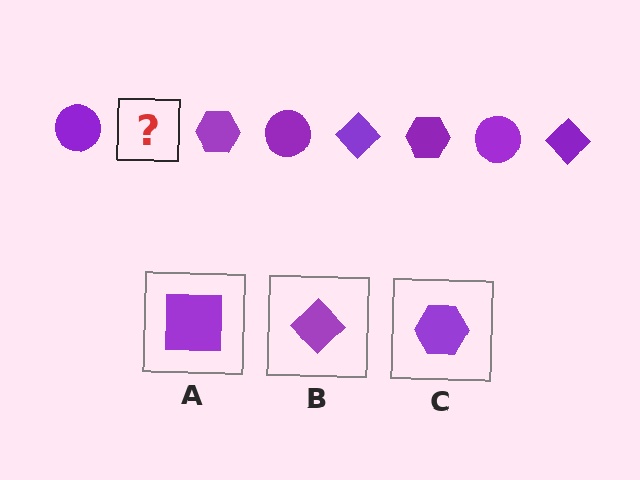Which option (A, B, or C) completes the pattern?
B.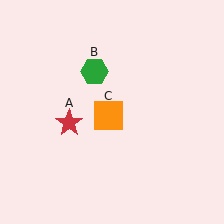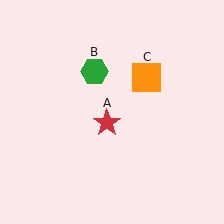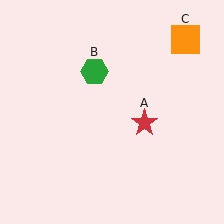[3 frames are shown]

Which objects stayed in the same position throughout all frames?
Green hexagon (object B) remained stationary.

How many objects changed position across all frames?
2 objects changed position: red star (object A), orange square (object C).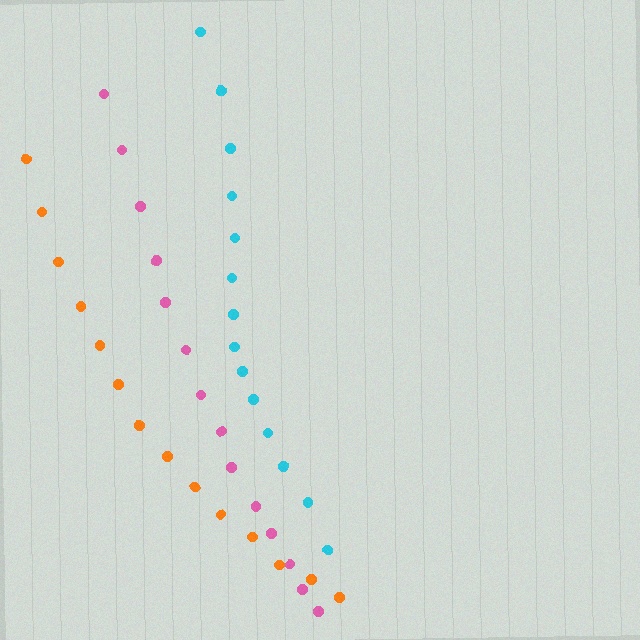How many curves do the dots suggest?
There are 3 distinct paths.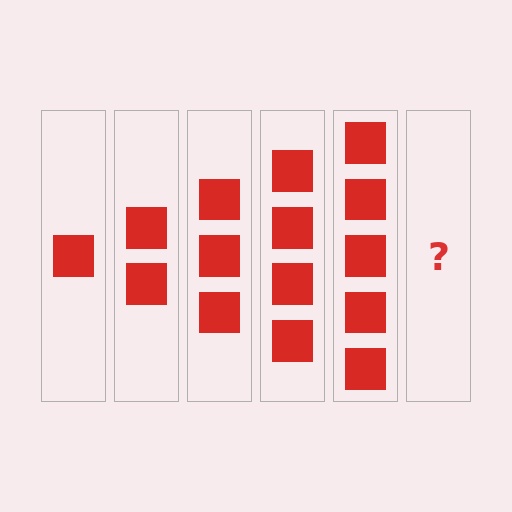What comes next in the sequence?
The next element should be 6 squares.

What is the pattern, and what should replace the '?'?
The pattern is that each step adds one more square. The '?' should be 6 squares.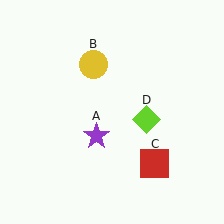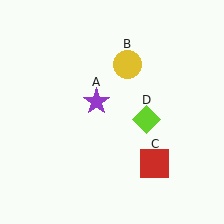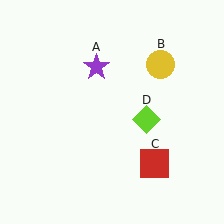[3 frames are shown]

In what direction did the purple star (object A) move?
The purple star (object A) moved up.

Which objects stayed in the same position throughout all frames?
Red square (object C) and lime diamond (object D) remained stationary.